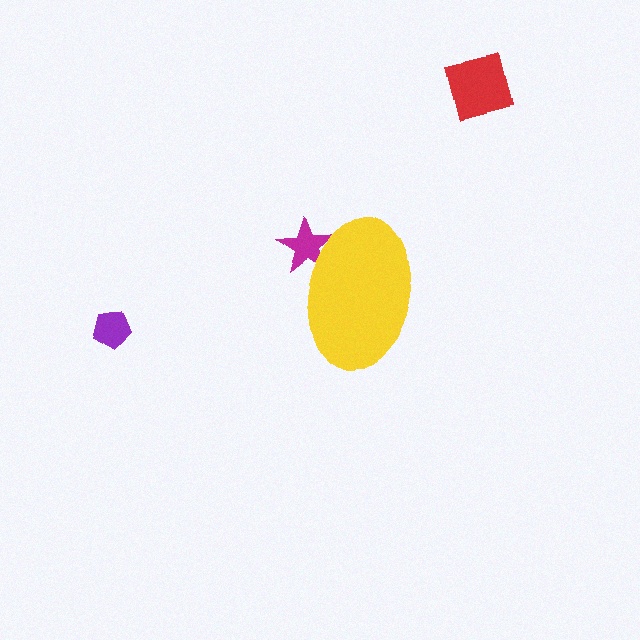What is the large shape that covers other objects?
A yellow ellipse.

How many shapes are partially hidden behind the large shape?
1 shape is partially hidden.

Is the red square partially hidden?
No, the red square is fully visible.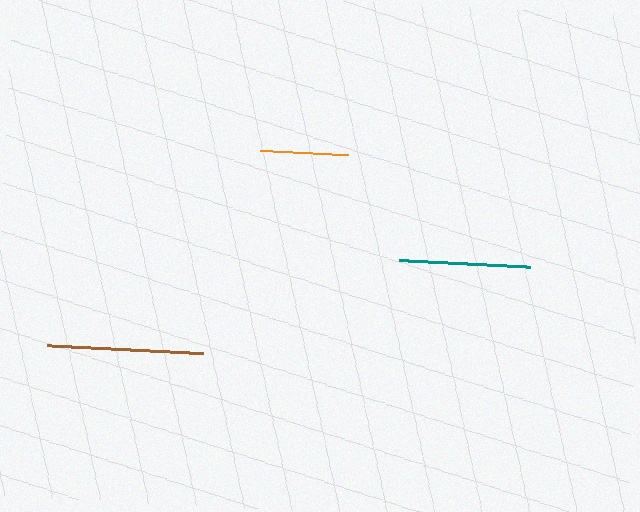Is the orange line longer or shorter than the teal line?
The teal line is longer than the orange line.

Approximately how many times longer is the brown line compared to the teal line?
The brown line is approximately 1.2 times the length of the teal line.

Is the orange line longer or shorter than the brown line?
The brown line is longer than the orange line.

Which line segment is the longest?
The brown line is the longest at approximately 156 pixels.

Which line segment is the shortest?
The orange line is the shortest at approximately 88 pixels.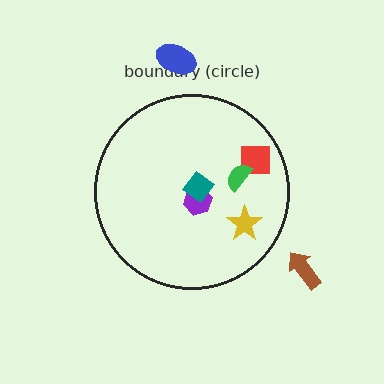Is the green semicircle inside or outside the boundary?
Inside.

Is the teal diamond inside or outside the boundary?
Inside.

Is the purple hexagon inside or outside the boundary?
Inside.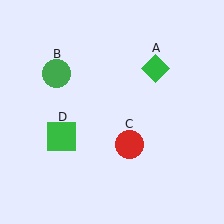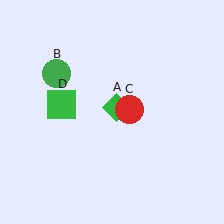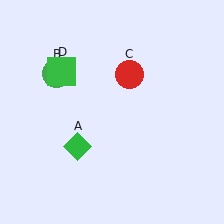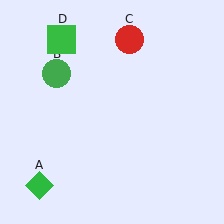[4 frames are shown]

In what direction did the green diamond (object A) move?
The green diamond (object A) moved down and to the left.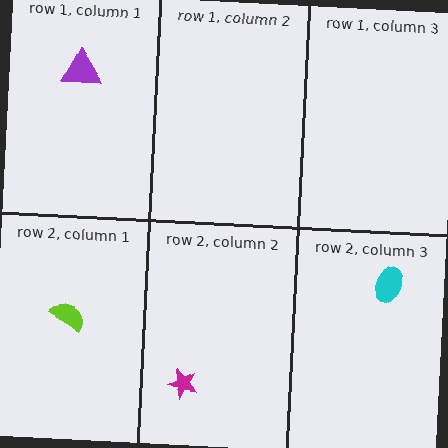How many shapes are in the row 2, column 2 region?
1.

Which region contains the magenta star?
The row 2, column 2 region.